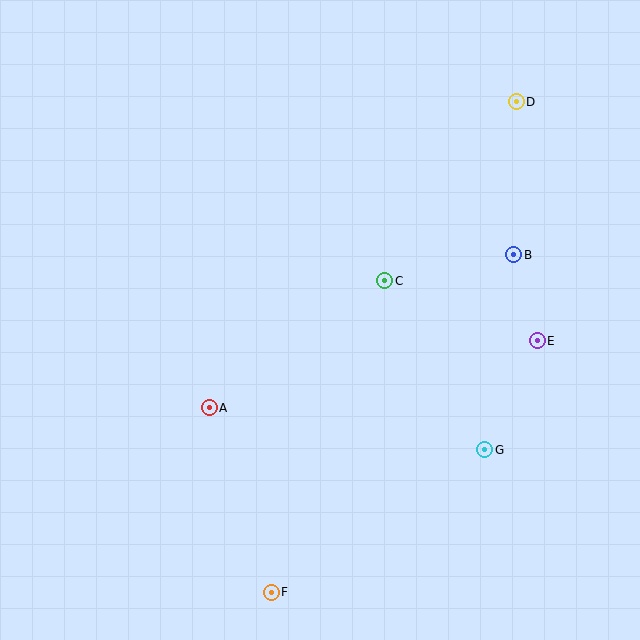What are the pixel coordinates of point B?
Point B is at (514, 255).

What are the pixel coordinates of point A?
Point A is at (209, 408).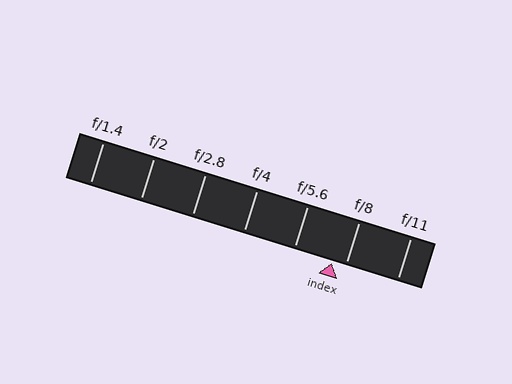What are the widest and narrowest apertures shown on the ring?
The widest aperture shown is f/1.4 and the narrowest is f/11.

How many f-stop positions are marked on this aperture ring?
There are 7 f-stop positions marked.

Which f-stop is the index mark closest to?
The index mark is closest to f/8.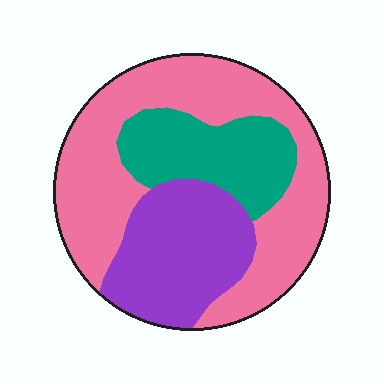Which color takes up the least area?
Teal, at roughly 20%.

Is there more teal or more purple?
Purple.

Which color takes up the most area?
Pink, at roughly 50%.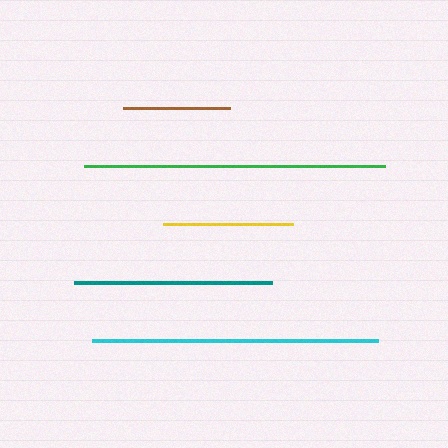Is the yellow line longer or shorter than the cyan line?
The cyan line is longer than the yellow line.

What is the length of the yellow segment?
The yellow segment is approximately 130 pixels long.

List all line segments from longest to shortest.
From longest to shortest: green, cyan, teal, yellow, brown.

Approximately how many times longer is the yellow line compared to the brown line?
The yellow line is approximately 1.2 times the length of the brown line.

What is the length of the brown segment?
The brown segment is approximately 107 pixels long.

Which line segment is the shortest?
The brown line is the shortest at approximately 107 pixels.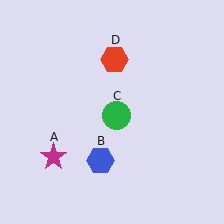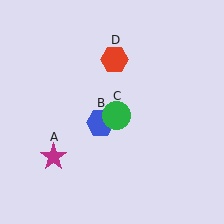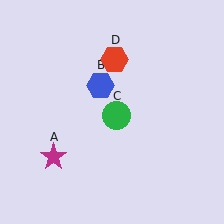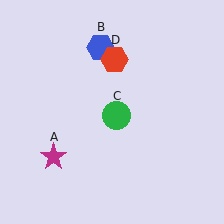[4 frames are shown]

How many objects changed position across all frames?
1 object changed position: blue hexagon (object B).